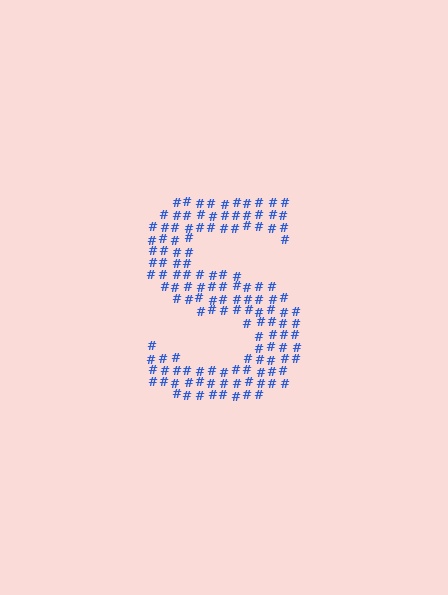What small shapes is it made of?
It is made of small hash symbols.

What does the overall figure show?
The overall figure shows the letter S.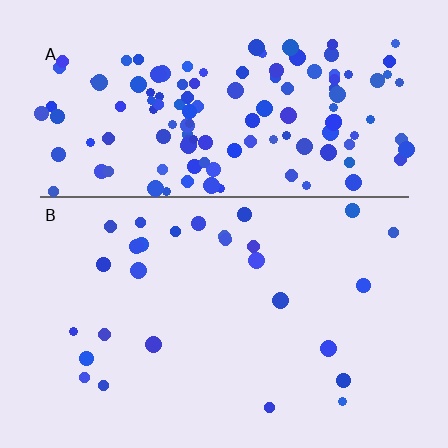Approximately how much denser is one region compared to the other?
Approximately 4.8× — region A over region B.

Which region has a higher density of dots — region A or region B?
A (the top).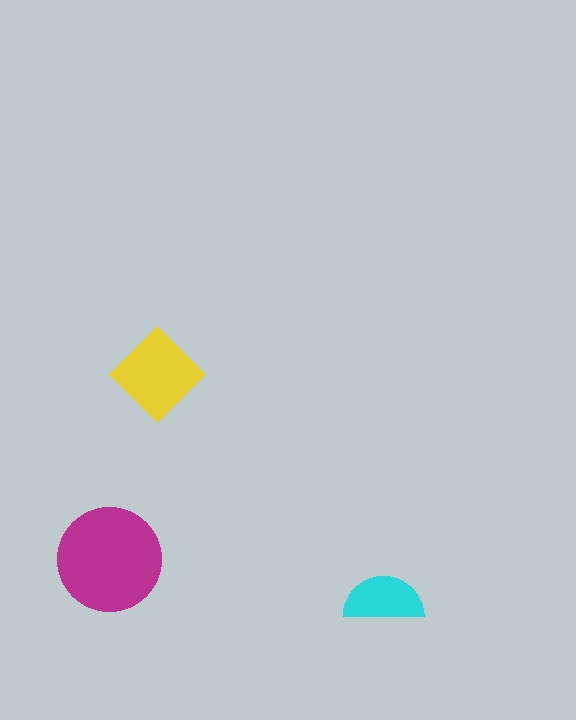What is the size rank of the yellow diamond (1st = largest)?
2nd.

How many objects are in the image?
There are 3 objects in the image.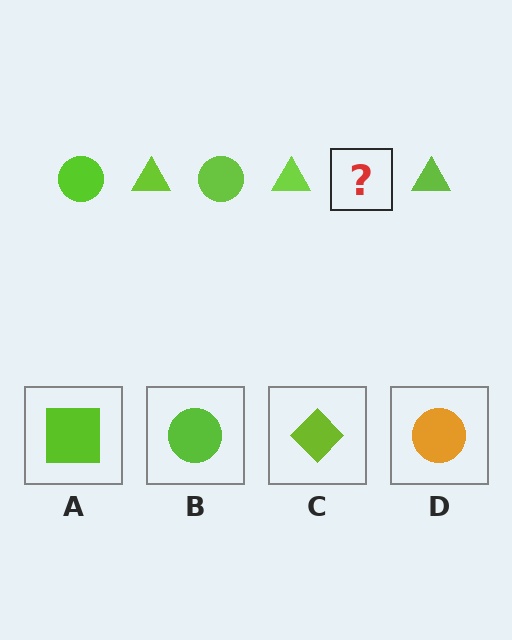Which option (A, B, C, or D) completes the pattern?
B.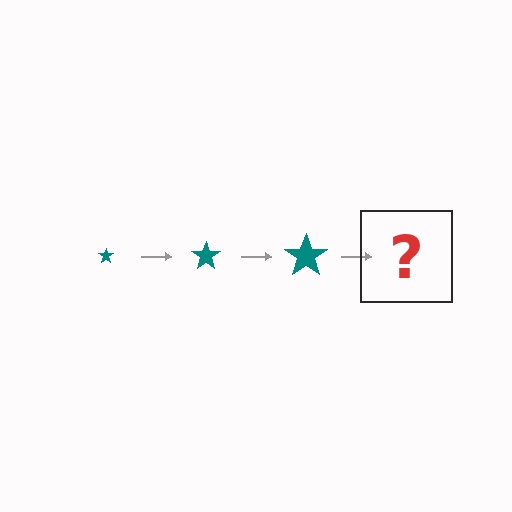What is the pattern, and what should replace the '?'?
The pattern is that the star gets progressively larger each step. The '?' should be a teal star, larger than the previous one.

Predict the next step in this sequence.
The next step is a teal star, larger than the previous one.